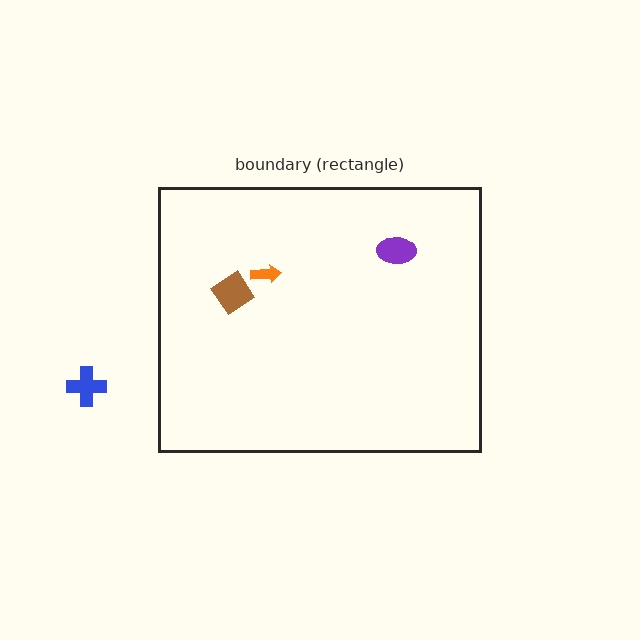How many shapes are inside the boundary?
3 inside, 1 outside.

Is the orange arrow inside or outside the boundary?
Inside.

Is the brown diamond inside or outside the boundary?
Inside.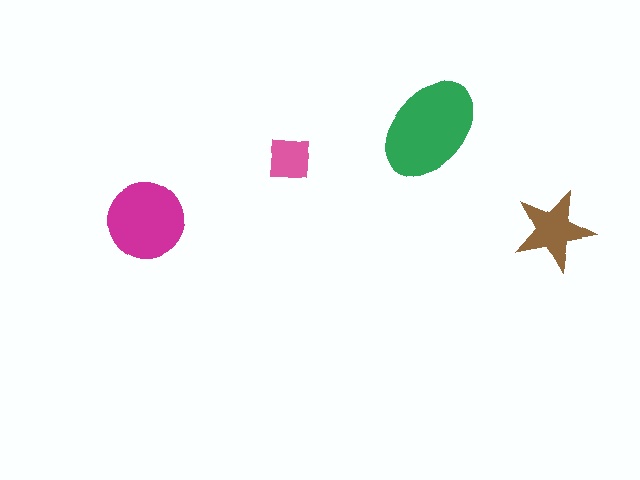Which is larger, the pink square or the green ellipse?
The green ellipse.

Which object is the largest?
The green ellipse.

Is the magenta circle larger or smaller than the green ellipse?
Smaller.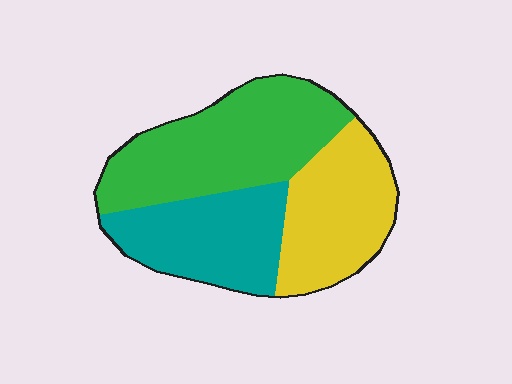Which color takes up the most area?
Green, at roughly 40%.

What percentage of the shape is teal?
Teal takes up about one quarter (1/4) of the shape.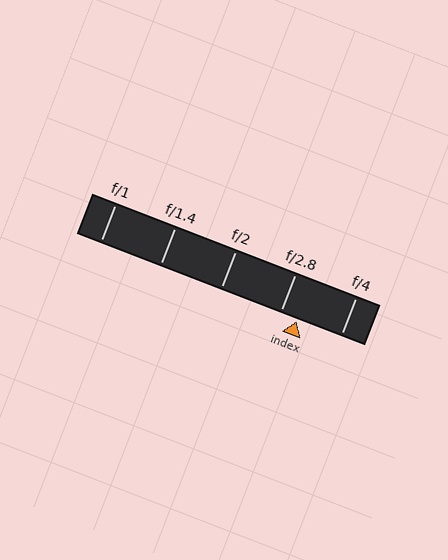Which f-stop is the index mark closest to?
The index mark is closest to f/2.8.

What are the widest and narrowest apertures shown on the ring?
The widest aperture shown is f/1 and the narrowest is f/4.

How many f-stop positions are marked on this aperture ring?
There are 5 f-stop positions marked.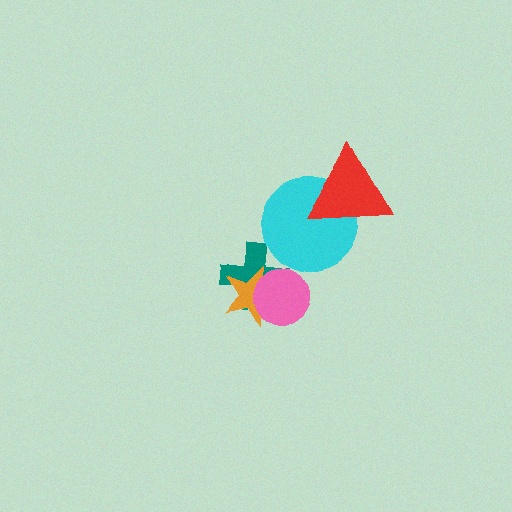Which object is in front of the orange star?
The pink circle is in front of the orange star.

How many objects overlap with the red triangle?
1 object overlaps with the red triangle.